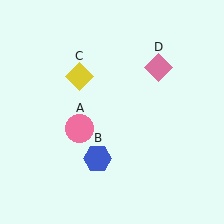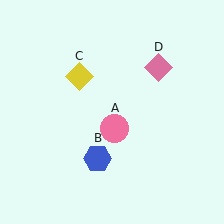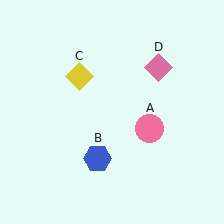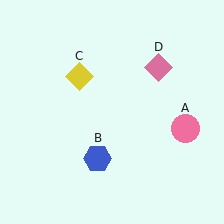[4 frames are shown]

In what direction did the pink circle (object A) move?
The pink circle (object A) moved right.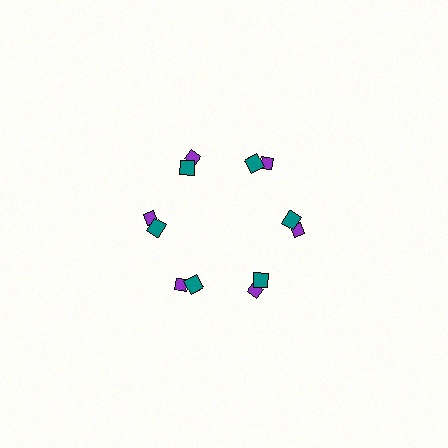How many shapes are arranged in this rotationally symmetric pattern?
There are 12 shapes, arranged in 6 groups of 2.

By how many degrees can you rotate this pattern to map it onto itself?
The pattern maps onto itself every 60 degrees of rotation.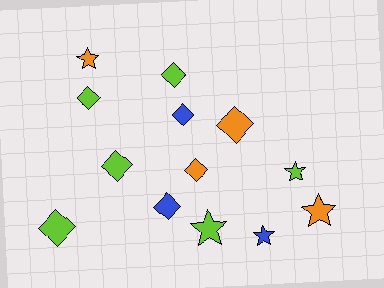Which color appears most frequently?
Lime, with 6 objects.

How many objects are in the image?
There are 13 objects.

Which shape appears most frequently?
Diamond, with 8 objects.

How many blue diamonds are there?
There are 2 blue diamonds.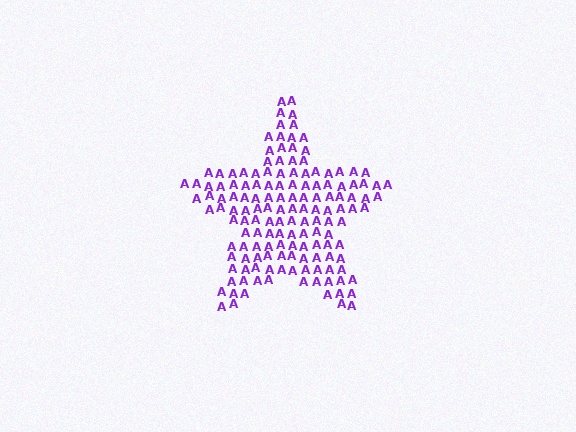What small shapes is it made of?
It is made of small letter A's.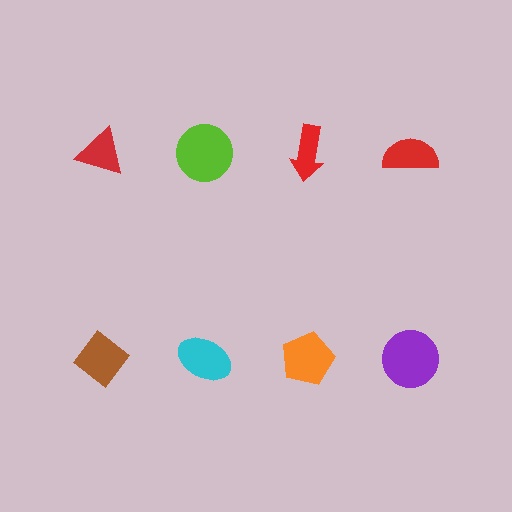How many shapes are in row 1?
4 shapes.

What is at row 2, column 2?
A cyan ellipse.